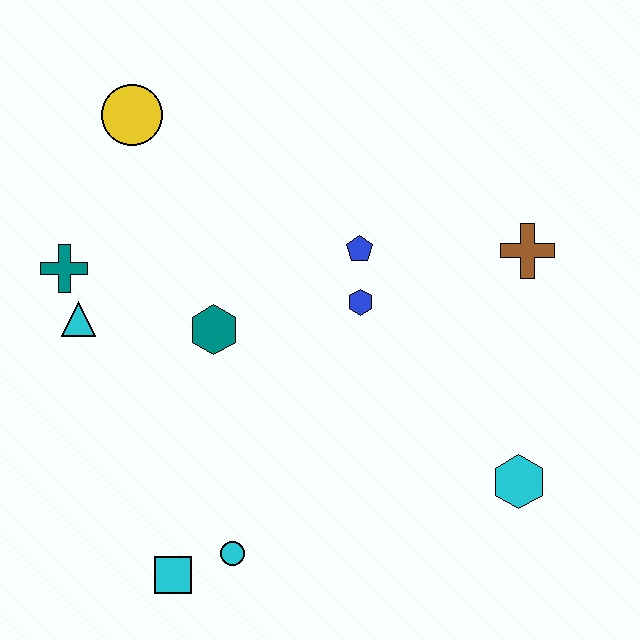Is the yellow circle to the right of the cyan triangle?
Yes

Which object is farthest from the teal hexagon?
The cyan hexagon is farthest from the teal hexagon.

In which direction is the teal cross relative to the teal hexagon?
The teal cross is to the left of the teal hexagon.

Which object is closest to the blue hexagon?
The blue pentagon is closest to the blue hexagon.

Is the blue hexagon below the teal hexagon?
No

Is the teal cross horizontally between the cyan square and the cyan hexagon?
No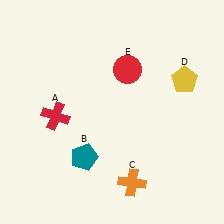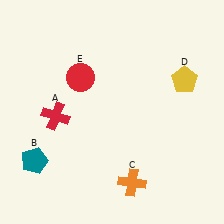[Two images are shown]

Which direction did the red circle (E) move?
The red circle (E) moved left.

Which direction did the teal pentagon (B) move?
The teal pentagon (B) moved left.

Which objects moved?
The objects that moved are: the teal pentagon (B), the red circle (E).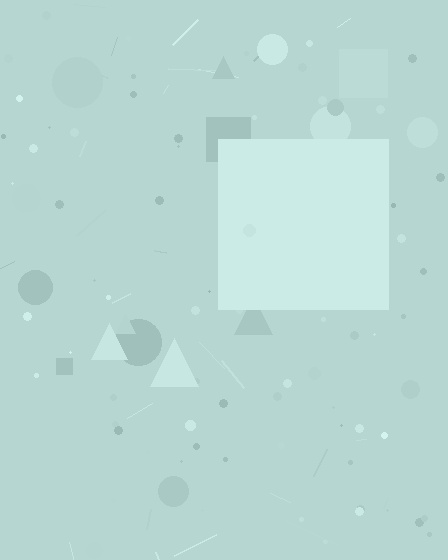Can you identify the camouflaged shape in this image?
The camouflaged shape is a square.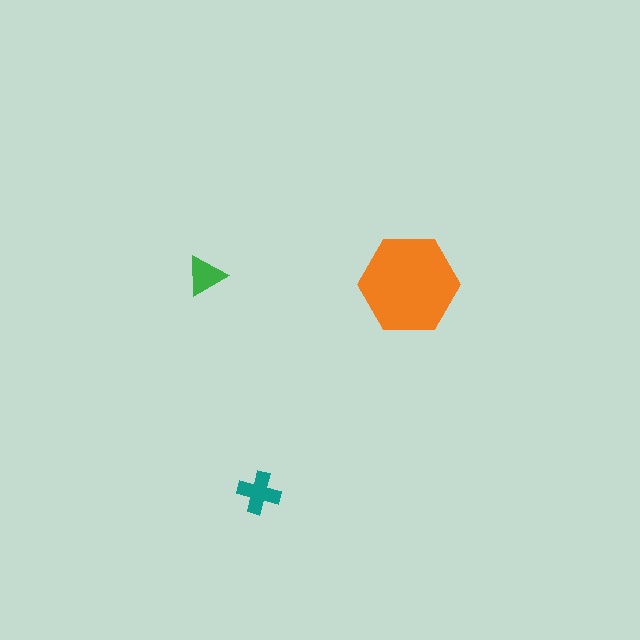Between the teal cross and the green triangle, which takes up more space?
The teal cross.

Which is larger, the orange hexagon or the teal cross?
The orange hexagon.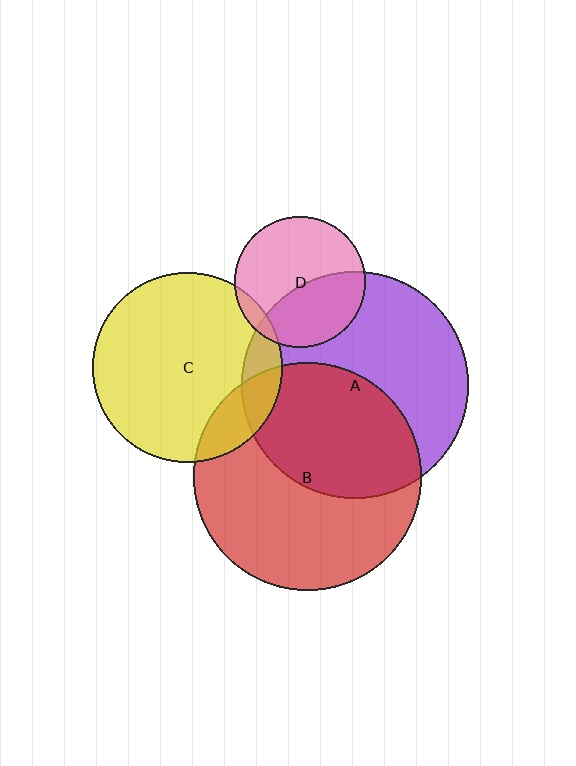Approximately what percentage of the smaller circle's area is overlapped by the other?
Approximately 10%.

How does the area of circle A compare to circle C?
Approximately 1.4 times.